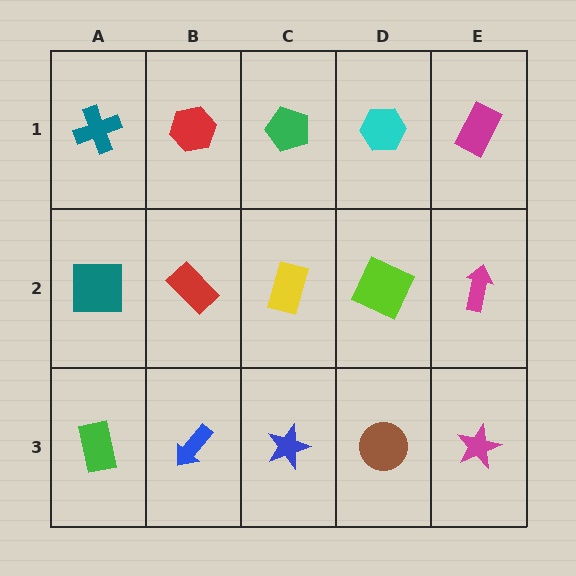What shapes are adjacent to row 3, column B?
A red rectangle (row 2, column B), a green rectangle (row 3, column A), a blue star (row 3, column C).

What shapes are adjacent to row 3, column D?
A lime square (row 2, column D), a blue star (row 3, column C), a magenta star (row 3, column E).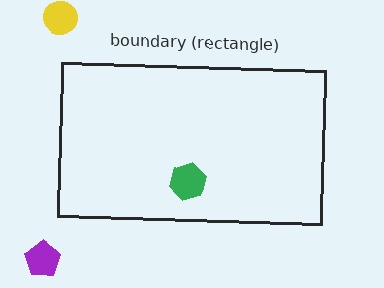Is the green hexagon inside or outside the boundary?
Inside.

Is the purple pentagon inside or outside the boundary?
Outside.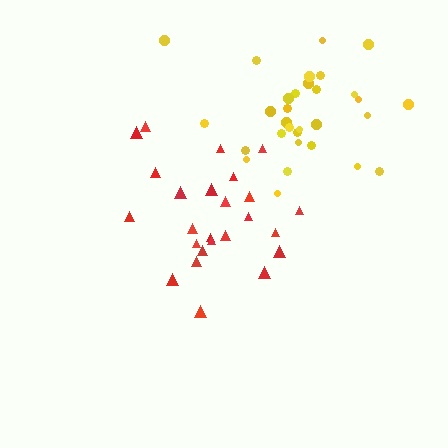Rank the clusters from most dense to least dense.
yellow, red.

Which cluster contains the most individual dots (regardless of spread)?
Yellow (31).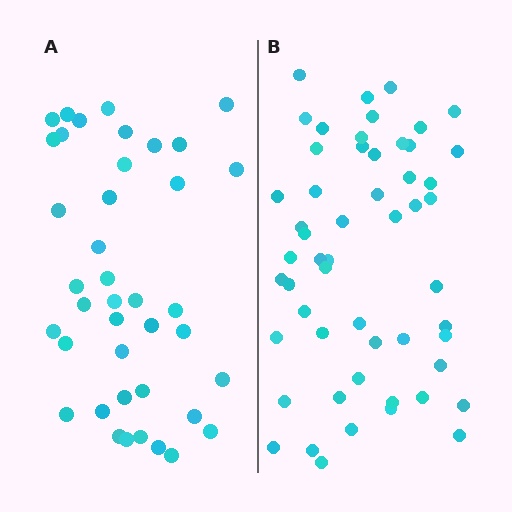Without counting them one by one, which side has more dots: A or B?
Region B (the right region) has more dots.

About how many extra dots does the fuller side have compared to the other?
Region B has approximately 15 more dots than region A.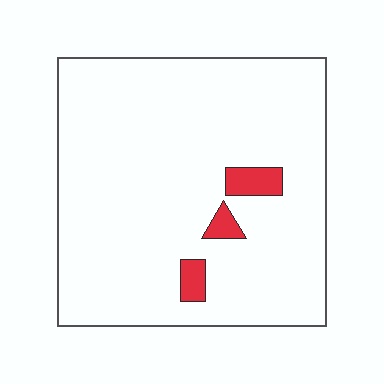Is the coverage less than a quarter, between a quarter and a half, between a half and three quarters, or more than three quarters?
Less than a quarter.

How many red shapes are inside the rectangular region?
3.